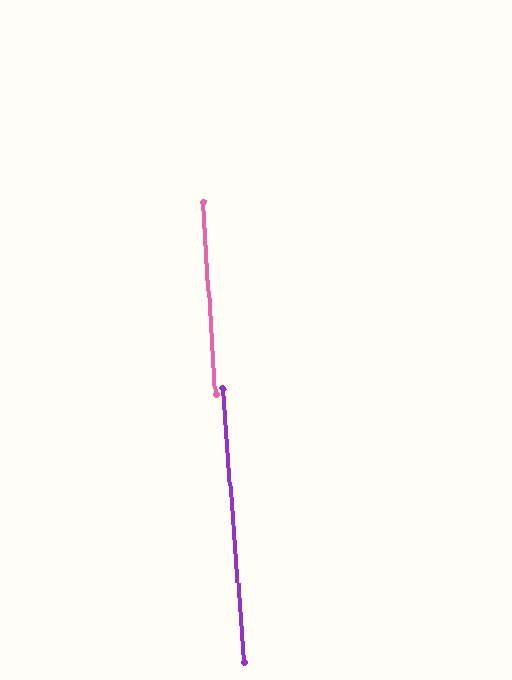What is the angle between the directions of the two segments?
Approximately 1 degree.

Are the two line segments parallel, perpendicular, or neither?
Parallel — their directions differ by only 0.9°.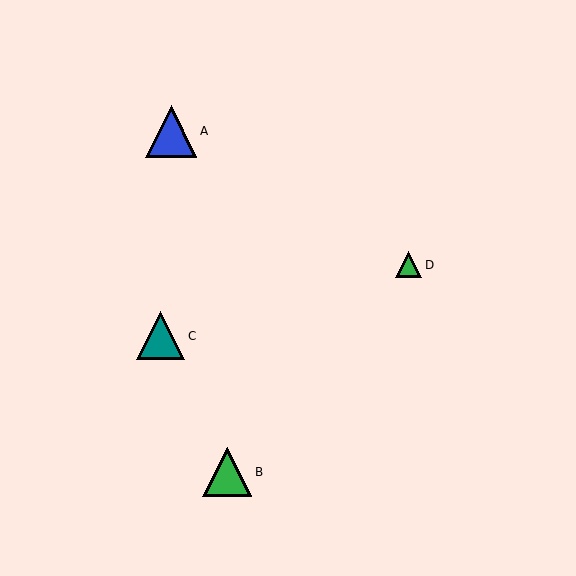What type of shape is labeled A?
Shape A is a blue triangle.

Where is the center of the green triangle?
The center of the green triangle is at (409, 265).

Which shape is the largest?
The blue triangle (labeled A) is the largest.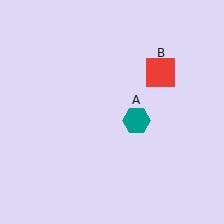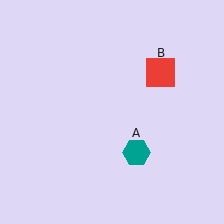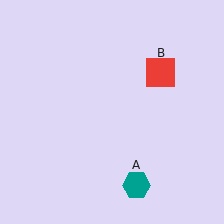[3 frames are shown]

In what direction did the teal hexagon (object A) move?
The teal hexagon (object A) moved down.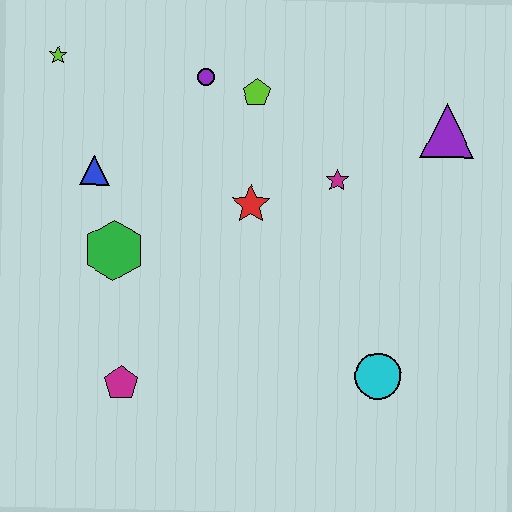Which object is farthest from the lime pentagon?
The magenta pentagon is farthest from the lime pentagon.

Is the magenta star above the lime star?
No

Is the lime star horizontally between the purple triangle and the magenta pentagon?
No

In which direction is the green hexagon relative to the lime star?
The green hexagon is below the lime star.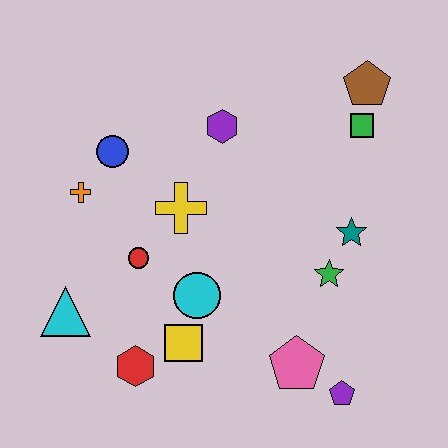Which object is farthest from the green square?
The cyan triangle is farthest from the green square.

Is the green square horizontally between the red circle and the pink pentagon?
No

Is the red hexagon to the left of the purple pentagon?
Yes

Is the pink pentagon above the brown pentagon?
No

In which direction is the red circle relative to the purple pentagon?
The red circle is to the left of the purple pentagon.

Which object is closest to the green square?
The brown pentagon is closest to the green square.